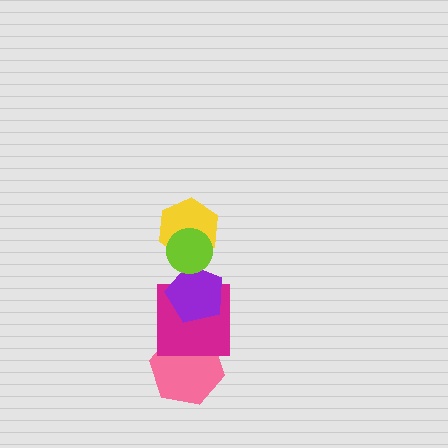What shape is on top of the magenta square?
The purple pentagon is on top of the magenta square.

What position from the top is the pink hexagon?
The pink hexagon is 5th from the top.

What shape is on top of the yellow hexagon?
The lime circle is on top of the yellow hexagon.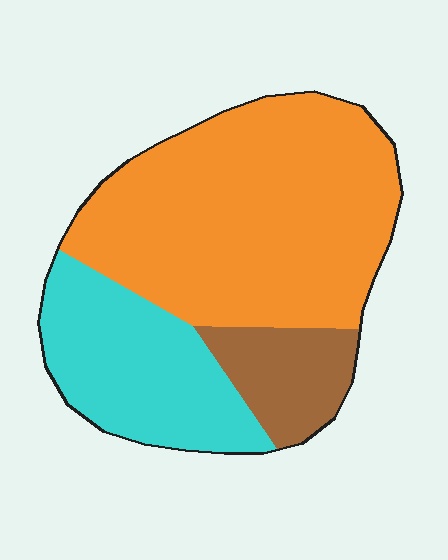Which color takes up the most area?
Orange, at roughly 60%.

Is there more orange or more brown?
Orange.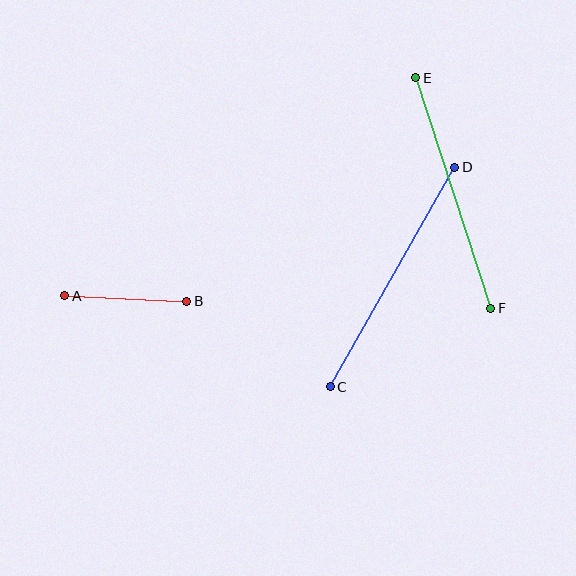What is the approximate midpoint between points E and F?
The midpoint is at approximately (453, 193) pixels.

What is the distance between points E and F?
The distance is approximately 243 pixels.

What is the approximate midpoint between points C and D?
The midpoint is at approximately (392, 277) pixels.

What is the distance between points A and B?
The distance is approximately 122 pixels.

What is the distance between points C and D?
The distance is approximately 252 pixels.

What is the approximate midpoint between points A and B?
The midpoint is at approximately (126, 298) pixels.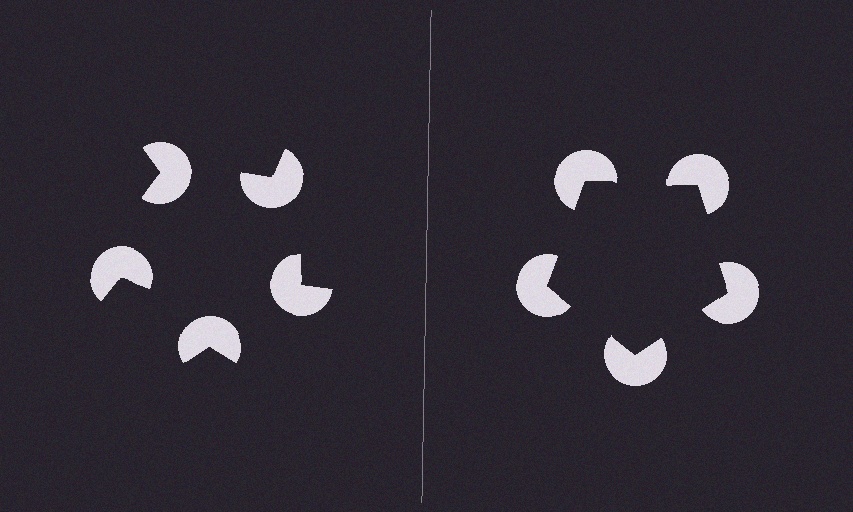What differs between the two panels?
The pac-man discs are positioned identically on both sides; only the wedge orientations differ. On the right they align to a pentagon; on the left they are misaligned.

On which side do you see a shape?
An illusory pentagon appears on the right side. On the left side the wedge cuts are rotated, so no coherent shape forms.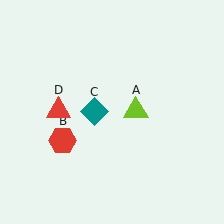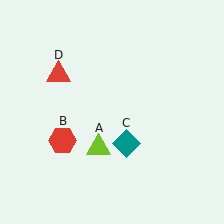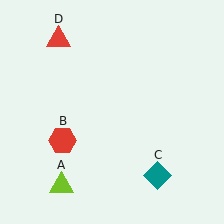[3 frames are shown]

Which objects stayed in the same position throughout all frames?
Red hexagon (object B) remained stationary.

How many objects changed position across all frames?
3 objects changed position: lime triangle (object A), teal diamond (object C), red triangle (object D).